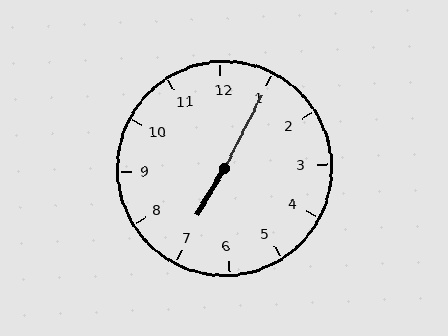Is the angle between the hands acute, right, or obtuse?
It is obtuse.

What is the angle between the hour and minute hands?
Approximately 178 degrees.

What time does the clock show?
7:05.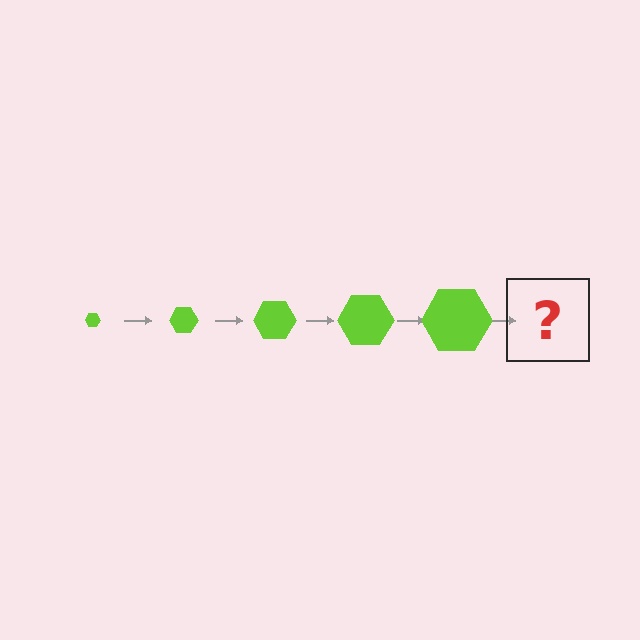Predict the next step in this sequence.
The next step is a lime hexagon, larger than the previous one.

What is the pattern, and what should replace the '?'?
The pattern is that the hexagon gets progressively larger each step. The '?' should be a lime hexagon, larger than the previous one.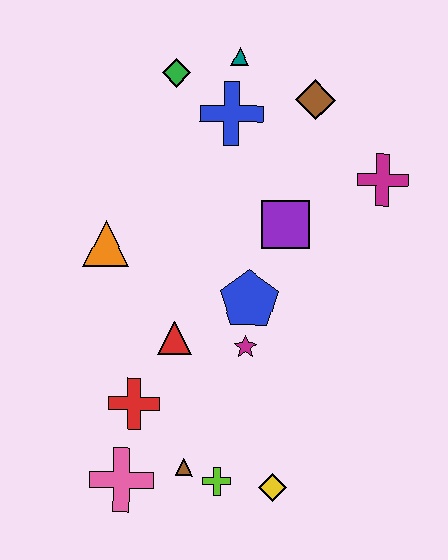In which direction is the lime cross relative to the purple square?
The lime cross is below the purple square.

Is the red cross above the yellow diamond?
Yes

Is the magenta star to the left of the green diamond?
No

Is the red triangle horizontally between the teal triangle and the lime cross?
No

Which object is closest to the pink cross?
The brown triangle is closest to the pink cross.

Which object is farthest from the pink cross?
The teal triangle is farthest from the pink cross.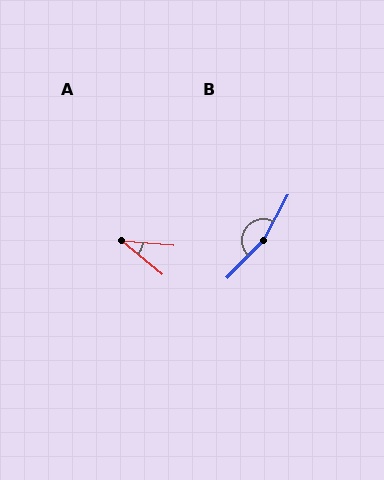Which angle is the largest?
B, at approximately 164 degrees.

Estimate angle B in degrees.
Approximately 164 degrees.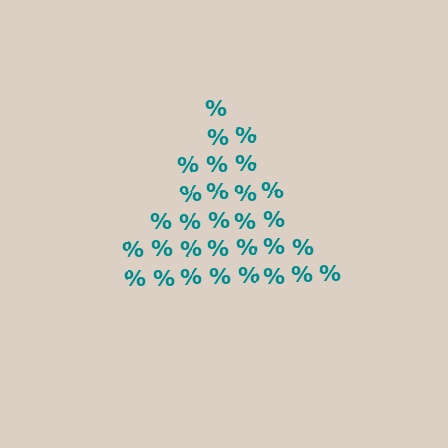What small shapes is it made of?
It is made of small percent signs.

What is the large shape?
The large shape is a triangle.